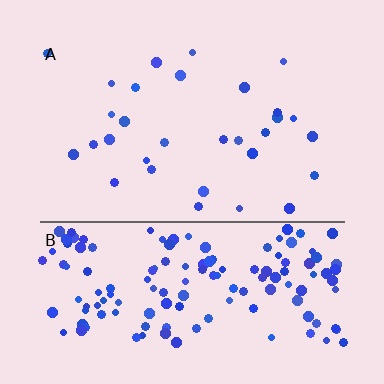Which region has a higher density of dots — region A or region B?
B (the bottom).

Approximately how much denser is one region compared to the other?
Approximately 5.2× — region B over region A.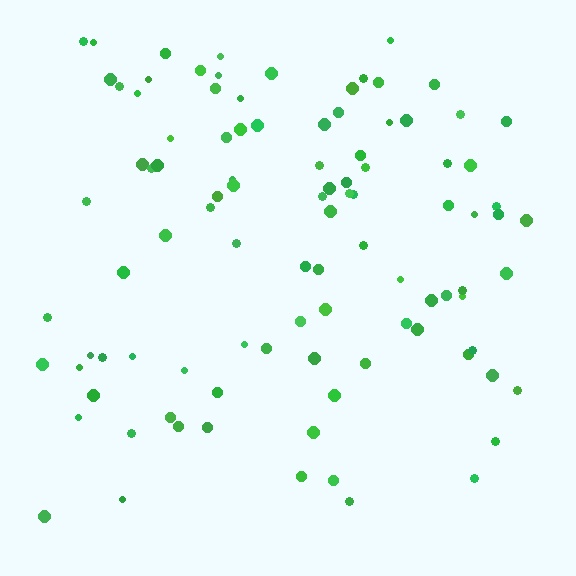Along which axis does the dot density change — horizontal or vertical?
Vertical.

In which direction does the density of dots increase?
From bottom to top, with the top side densest.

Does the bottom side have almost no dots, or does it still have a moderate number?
Still a moderate number, just noticeably fewer than the top.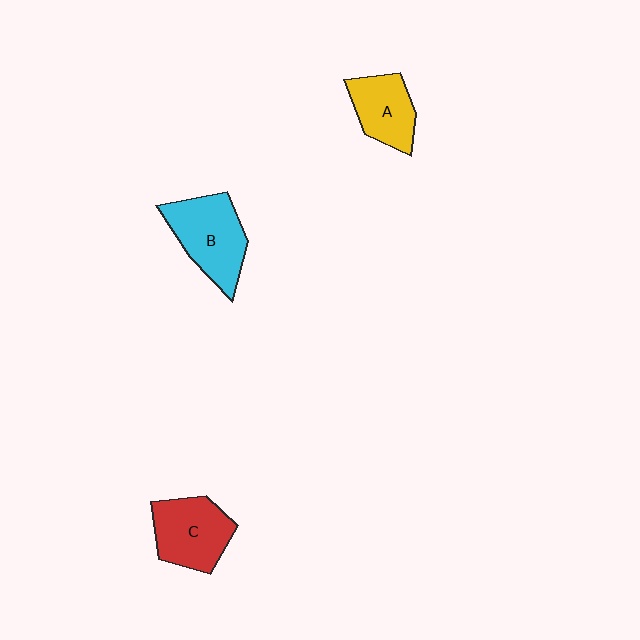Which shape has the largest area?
Shape B (cyan).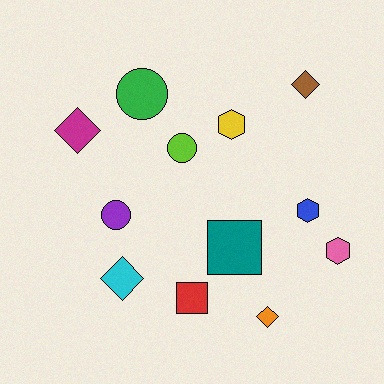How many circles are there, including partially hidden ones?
There are 3 circles.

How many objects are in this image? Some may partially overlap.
There are 12 objects.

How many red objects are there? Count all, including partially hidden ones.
There is 1 red object.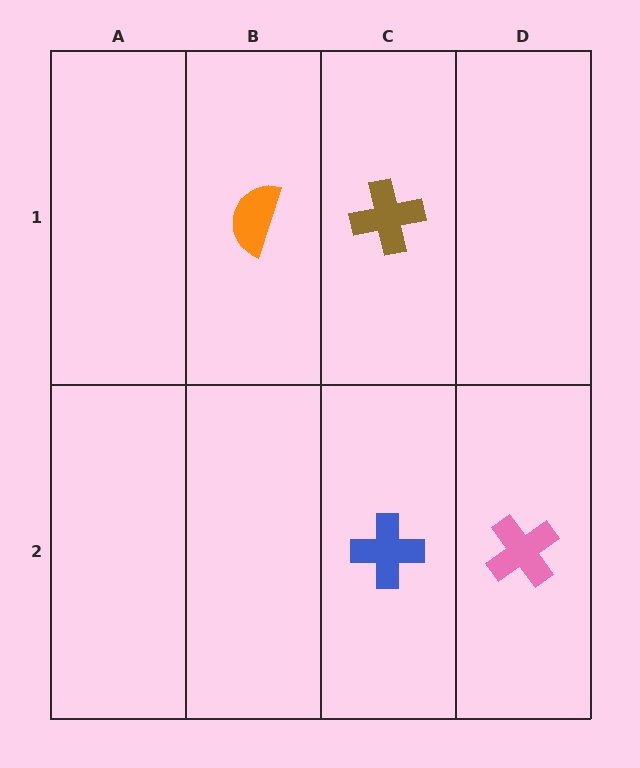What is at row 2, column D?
A pink cross.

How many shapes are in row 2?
2 shapes.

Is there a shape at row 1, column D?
No, that cell is empty.